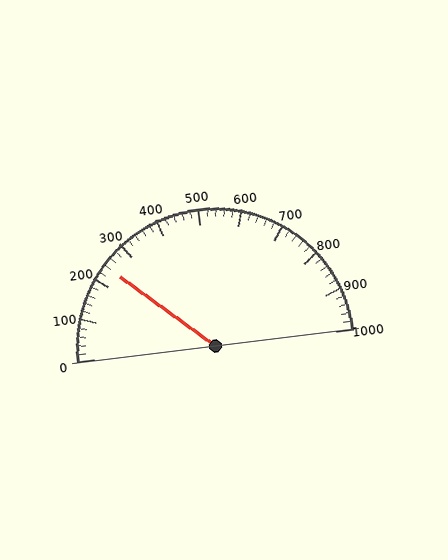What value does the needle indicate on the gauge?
The needle indicates approximately 240.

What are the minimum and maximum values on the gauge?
The gauge ranges from 0 to 1000.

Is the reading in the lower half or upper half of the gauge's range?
The reading is in the lower half of the range (0 to 1000).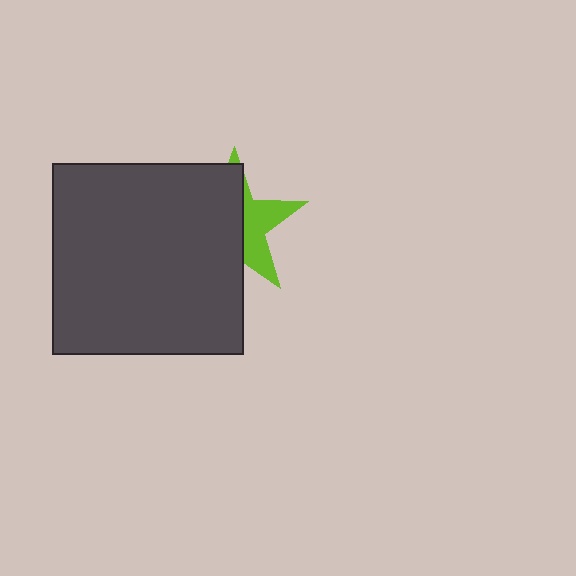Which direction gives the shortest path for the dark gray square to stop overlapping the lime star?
Moving left gives the shortest separation.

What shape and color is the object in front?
The object in front is a dark gray square.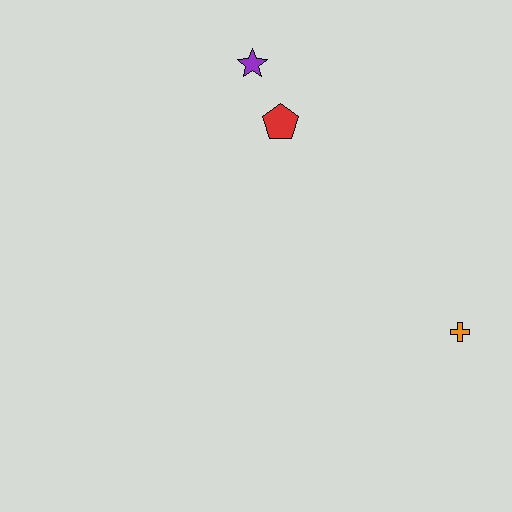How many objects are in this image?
There are 3 objects.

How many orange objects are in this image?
There is 1 orange object.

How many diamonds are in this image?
There are no diamonds.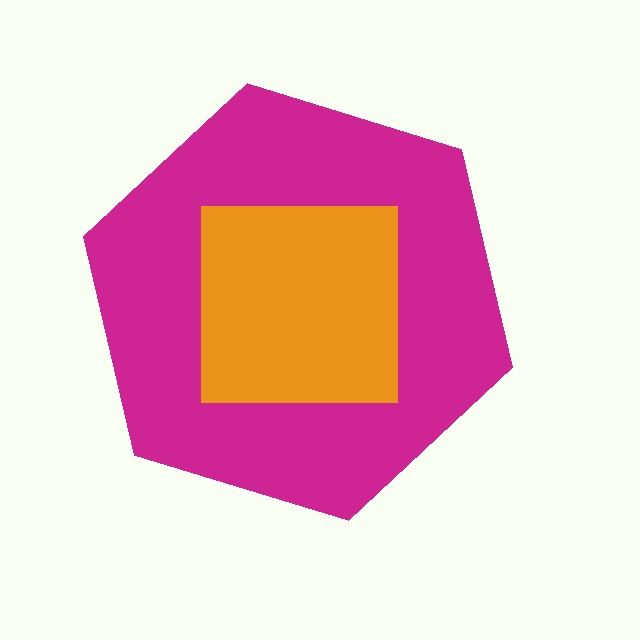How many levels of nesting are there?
2.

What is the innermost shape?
The orange square.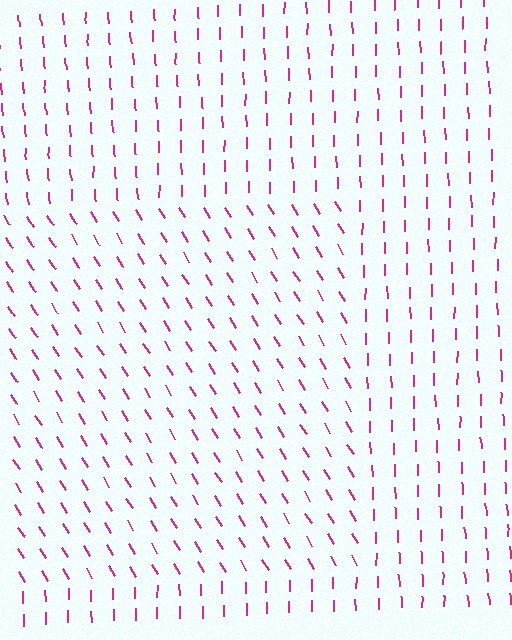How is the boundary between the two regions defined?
The boundary is defined purely by a change in line orientation (approximately 31 degrees difference). All lines are the same color and thickness.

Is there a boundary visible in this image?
Yes, there is a texture boundary formed by a change in line orientation.